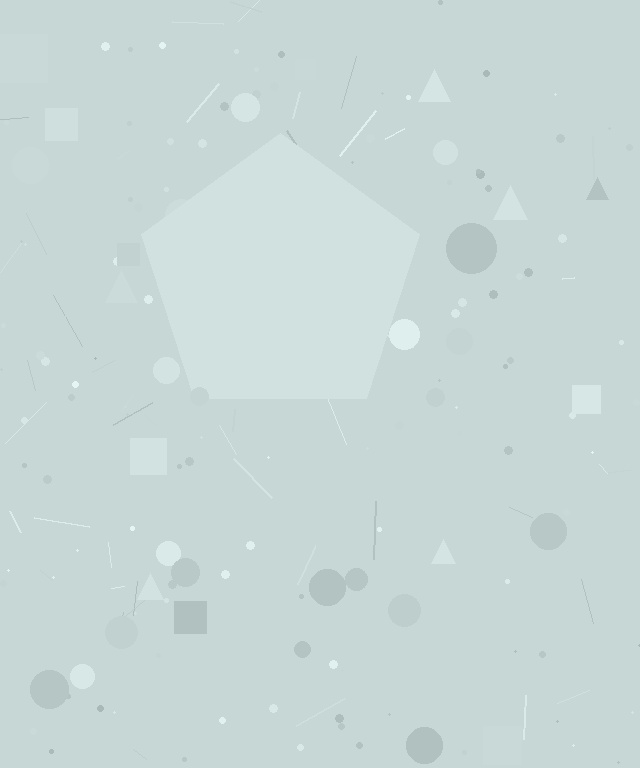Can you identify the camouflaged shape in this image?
The camouflaged shape is a pentagon.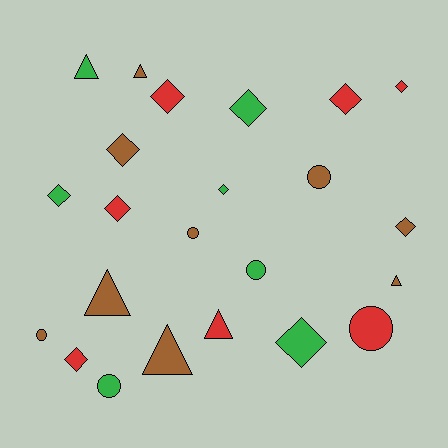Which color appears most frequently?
Brown, with 9 objects.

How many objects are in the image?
There are 23 objects.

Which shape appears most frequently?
Diamond, with 11 objects.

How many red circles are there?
There is 1 red circle.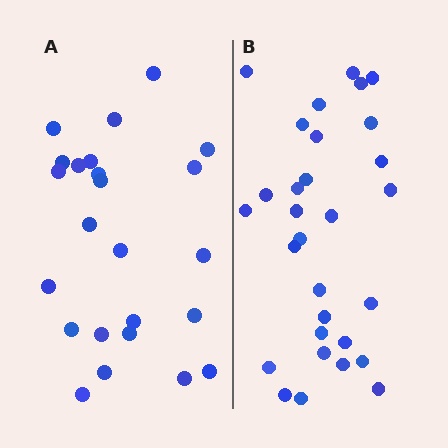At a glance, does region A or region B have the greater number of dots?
Region B (the right region) has more dots.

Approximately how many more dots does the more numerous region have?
Region B has about 6 more dots than region A.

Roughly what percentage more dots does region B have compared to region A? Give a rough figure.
About 25% more.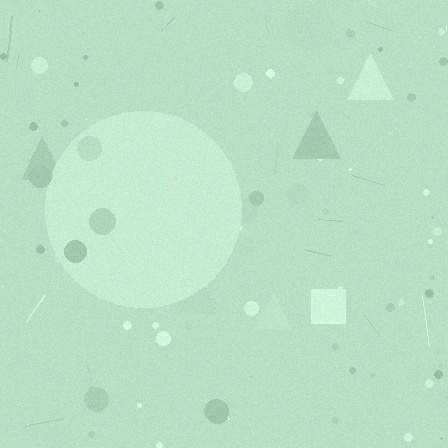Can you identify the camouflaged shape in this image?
The camouflaged shape is a circle.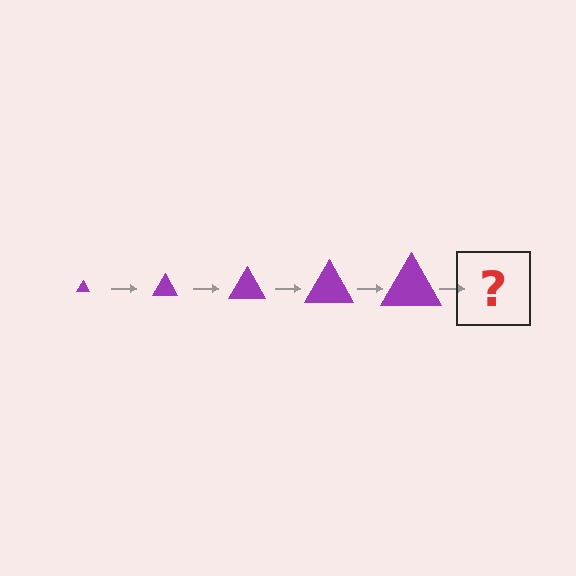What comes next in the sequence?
The next element should be a purple triangle, larger than the previous one.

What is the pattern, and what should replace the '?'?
The pattern is that the triangle gets progressively larger each step. The '?' should be a purple triangle, larger than the previous one.